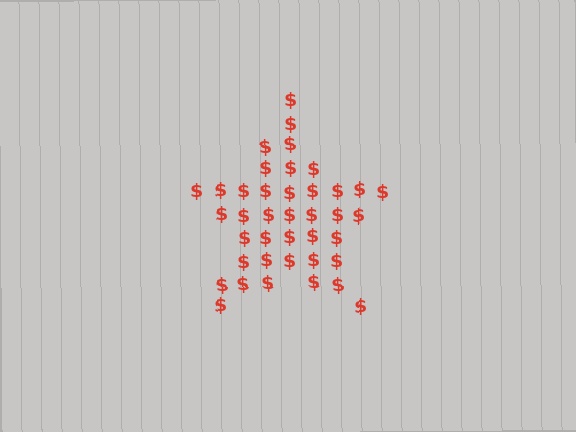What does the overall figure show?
The overall figure shows a star.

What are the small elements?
The small elements are dollar signs.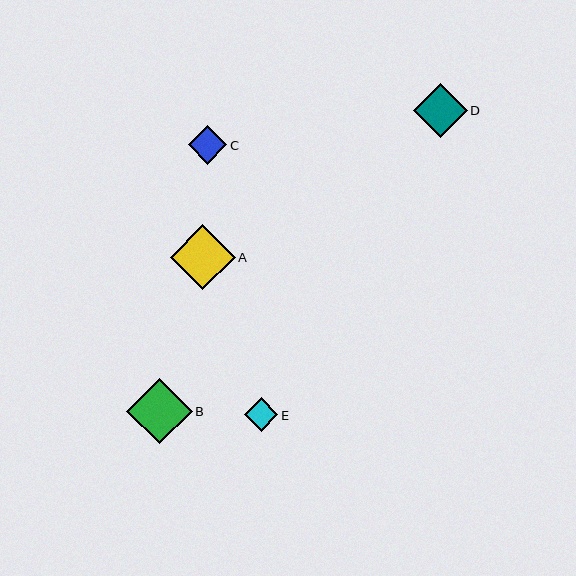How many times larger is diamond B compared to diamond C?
Diamond B is approximately 1.7 times the size of diamond C.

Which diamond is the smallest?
Diamond E is the smallest with a size of approximately 34 pixels.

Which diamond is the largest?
Diamond B is the largest with a size of approximately 66 pixels.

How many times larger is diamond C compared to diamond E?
Diamond C is approximately 1.1 times the size of diamond E.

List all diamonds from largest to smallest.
From largest to smallest: B, A, D, C, E.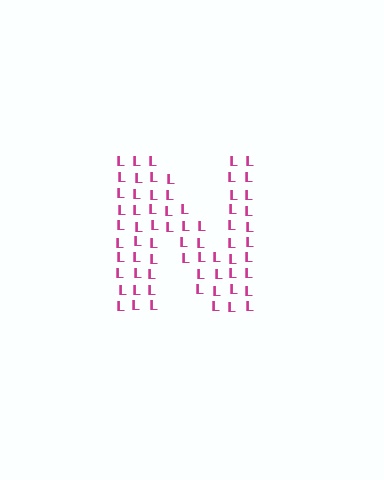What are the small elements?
The small elements are letter L's.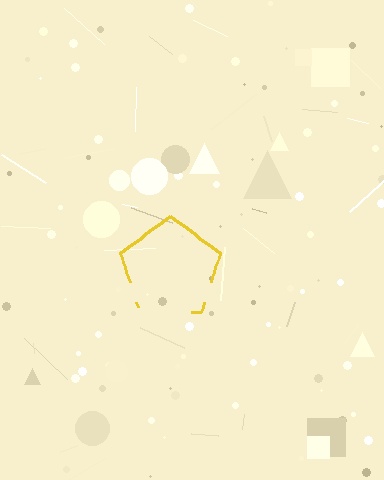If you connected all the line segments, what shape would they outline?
They would outline a pentagon.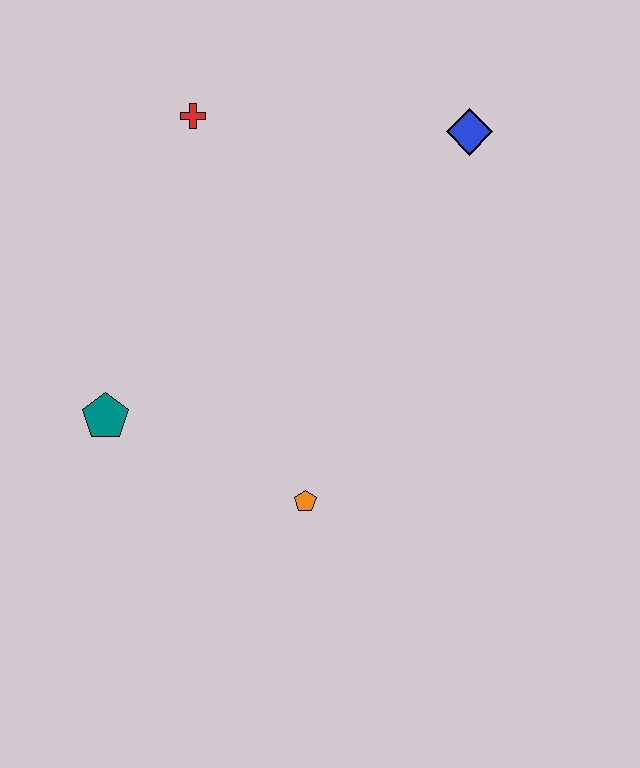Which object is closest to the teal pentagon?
The orange pentagon is closest to the teal pentagon.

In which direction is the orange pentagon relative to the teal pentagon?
The orange pentagon is to the right of the teal pentagon.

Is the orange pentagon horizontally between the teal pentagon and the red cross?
No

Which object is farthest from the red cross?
The orange pentagon is farthest from the red cross.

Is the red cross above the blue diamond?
Yes